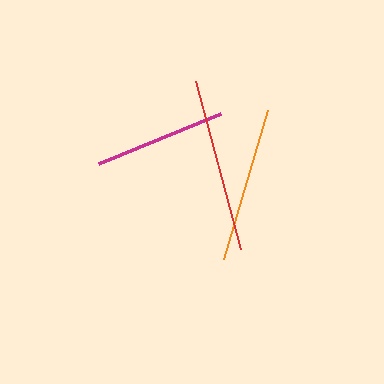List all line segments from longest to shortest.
From longest to shortest: red, orange, magenta.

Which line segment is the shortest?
The magenta line is the shortest at approximately 132 pixels.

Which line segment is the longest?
The red line is the longest at approximately 174 pixels.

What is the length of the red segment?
The red segment is approximately 174 pixels long.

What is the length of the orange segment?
The orange segment is approximately 156 pixels long.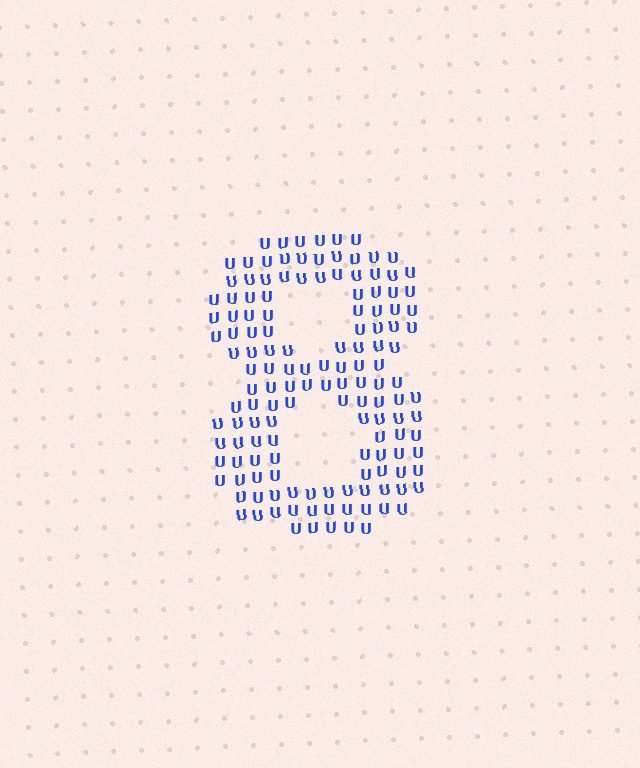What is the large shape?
The large shape is the digit 8.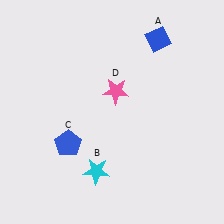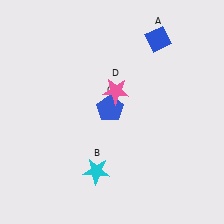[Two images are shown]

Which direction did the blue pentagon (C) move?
The blue pentagon (C) moved right.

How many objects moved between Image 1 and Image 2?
1 object moved between the two images.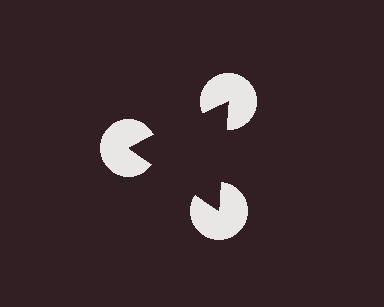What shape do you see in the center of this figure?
An illusory triangle — its edges are inferred from the aligned wedge cuts in the pac-man discs, not physically drawn.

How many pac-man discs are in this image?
There are 3 — one at each vertex of the illusory triangle.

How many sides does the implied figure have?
3 sides.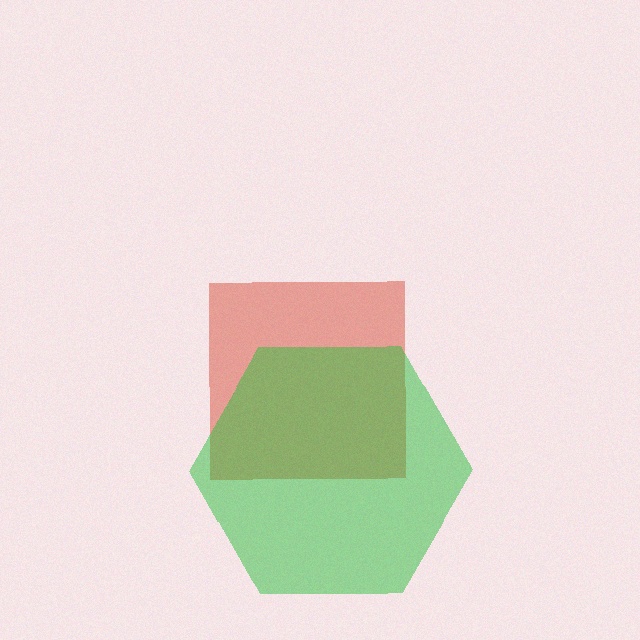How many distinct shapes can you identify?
There are 2 distinct shapes: a red square, a green hexagon.